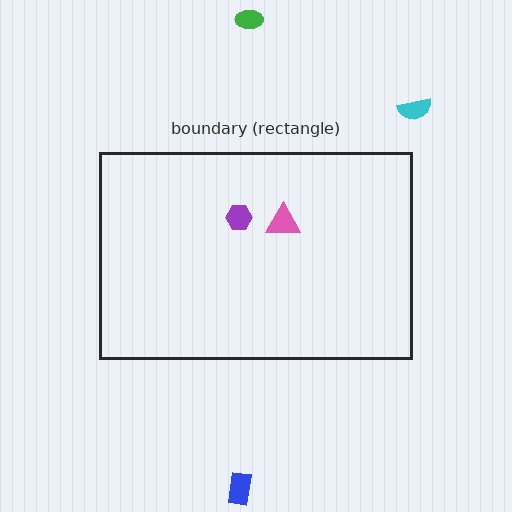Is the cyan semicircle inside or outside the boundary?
Outside.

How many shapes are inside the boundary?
2 inside, 3 outside.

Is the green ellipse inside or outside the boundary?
Outside.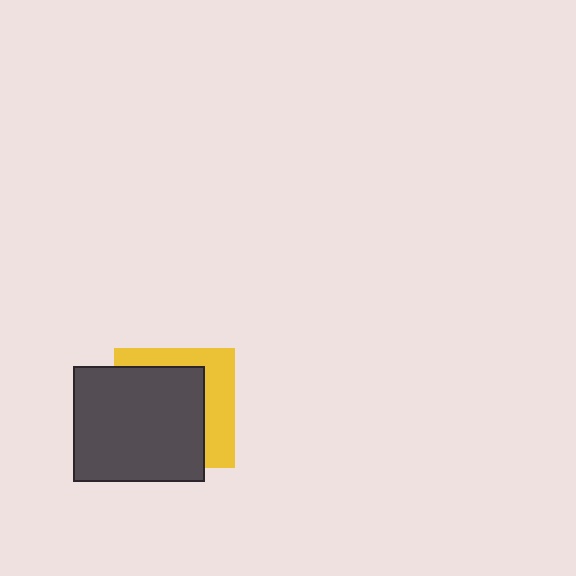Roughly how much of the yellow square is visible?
A small part of it is visible (roughly 36%).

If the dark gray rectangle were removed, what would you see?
You would see the complete yellow square.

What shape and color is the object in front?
The object in front is a dark gray rectangle.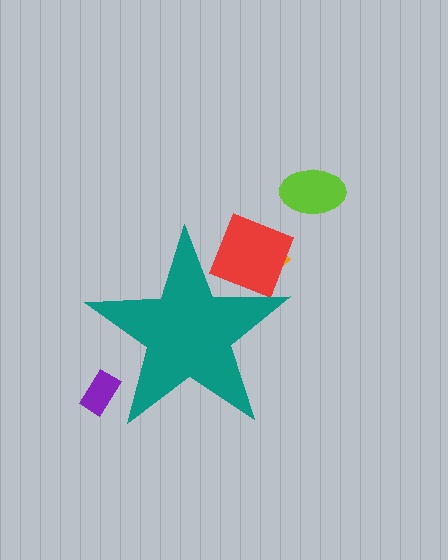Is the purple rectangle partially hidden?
Yes, the purple rectangle is partially hidden behind the teal star.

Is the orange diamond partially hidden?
Yes, the orange diamond is partially hidden behind the teal star.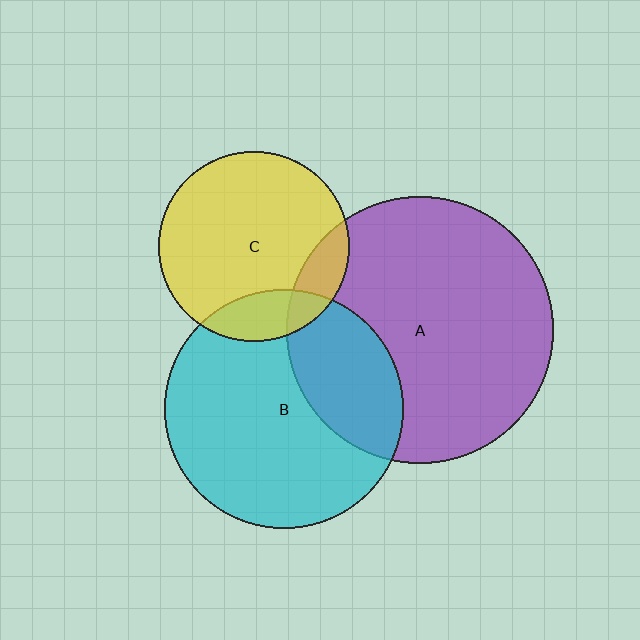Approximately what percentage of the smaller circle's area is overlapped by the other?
Approximately 30%.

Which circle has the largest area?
Circle A (purple).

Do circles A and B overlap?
Yes.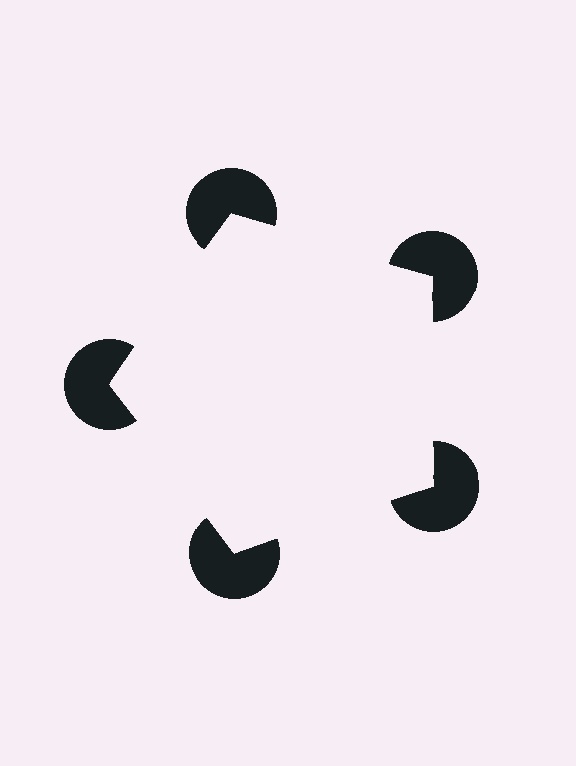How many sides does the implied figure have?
5 sides.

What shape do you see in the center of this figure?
An illusory pentagon — its edges are inferred from the aligned wedge cuts in the pac-man discs, not physically drawn.